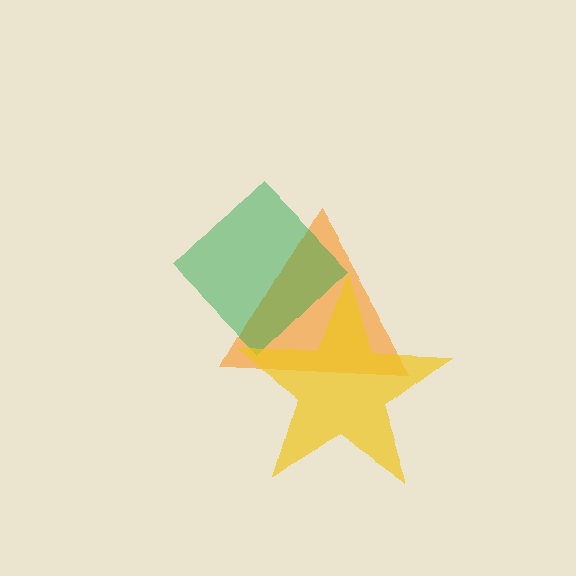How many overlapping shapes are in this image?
There are 3 overlapping shapes in the image.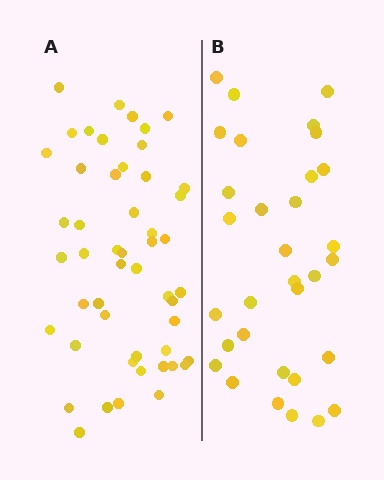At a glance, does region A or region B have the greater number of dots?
Region A (the left region) has more dots.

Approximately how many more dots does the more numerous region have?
Region A has approximately 20 more dots than region B.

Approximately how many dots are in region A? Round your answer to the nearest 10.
About 50 dots.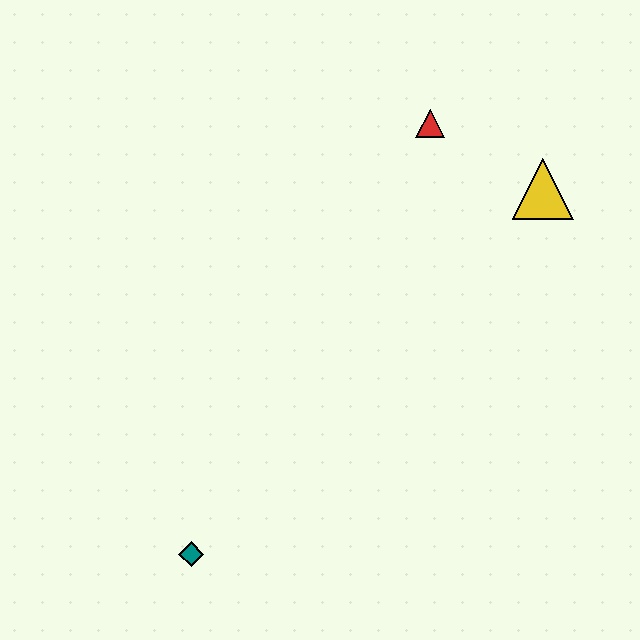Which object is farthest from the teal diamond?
The yellow triangle is farthest from the teal diamond.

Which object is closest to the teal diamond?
The red triangle is closest to the teal diamond.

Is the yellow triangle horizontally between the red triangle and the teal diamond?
No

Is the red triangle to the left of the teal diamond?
No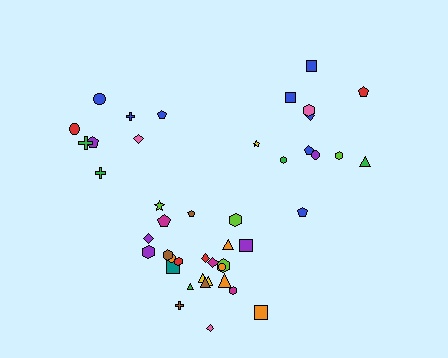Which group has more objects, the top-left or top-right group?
The top-right group.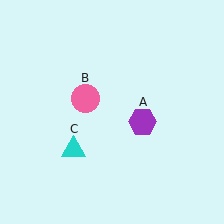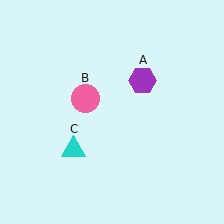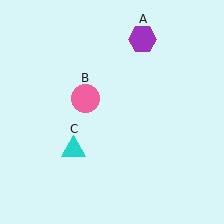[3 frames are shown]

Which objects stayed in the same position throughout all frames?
Pink circle (object B) and cyan triangle (object C) remained stationary.